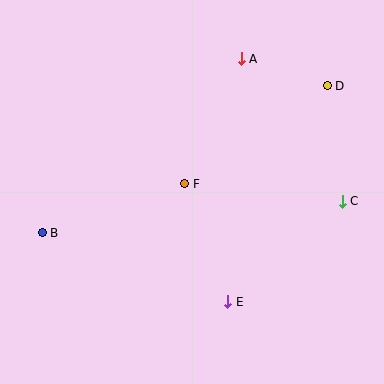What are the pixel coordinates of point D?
Point D is at (327, 86).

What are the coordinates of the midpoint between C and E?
The midpoint between C and E is at (285, 251).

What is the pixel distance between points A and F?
The distance between A and F is 137 pixels.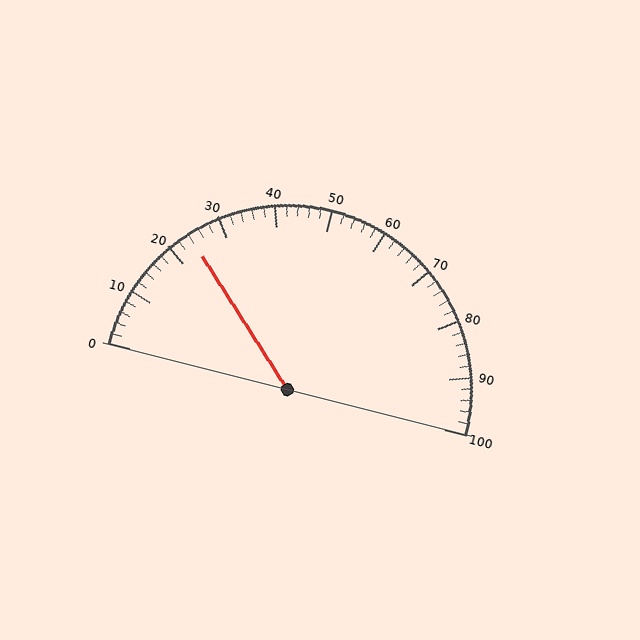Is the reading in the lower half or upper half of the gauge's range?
The reading is in the lower half of the range (0 to 100).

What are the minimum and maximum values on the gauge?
The gauge ranges from 0 to 100.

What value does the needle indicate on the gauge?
The needle indicates approximately 24.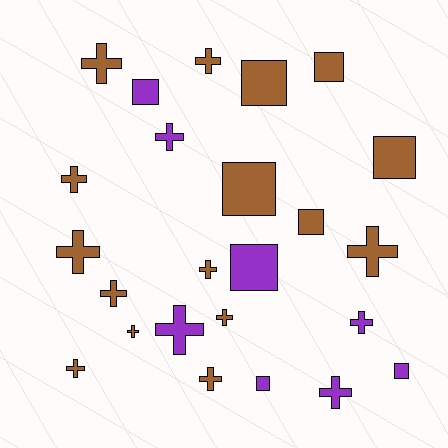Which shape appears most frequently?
Cross, with 15 objects.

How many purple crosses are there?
There are 4 purple crosses.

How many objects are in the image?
There are 24 objects.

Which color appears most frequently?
Brown, with 16 objects.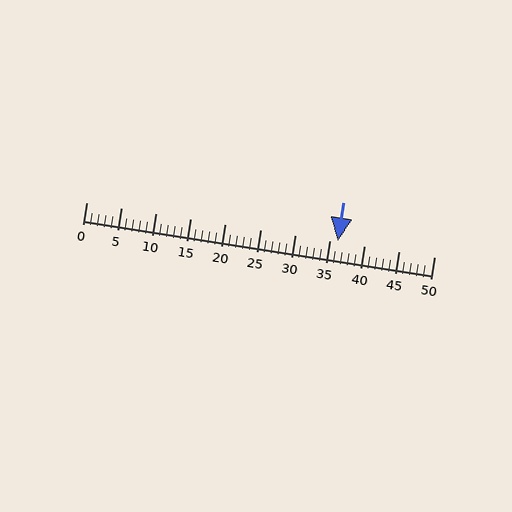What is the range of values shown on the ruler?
The ruler shows values from 0 to 50.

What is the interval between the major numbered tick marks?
The major tick marks are spaced 5 units apart.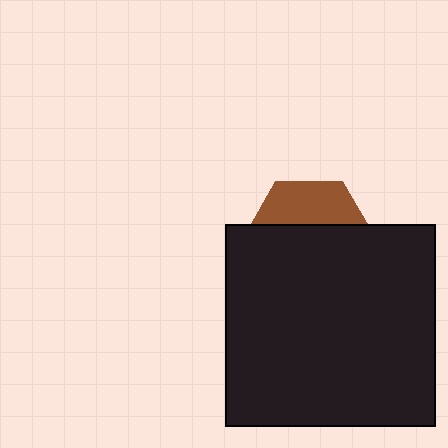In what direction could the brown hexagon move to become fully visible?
The brown hexagon could move up. That would shift it out from behind the black rectangle entirely.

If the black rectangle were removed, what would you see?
You would see the complete brown hexagon.